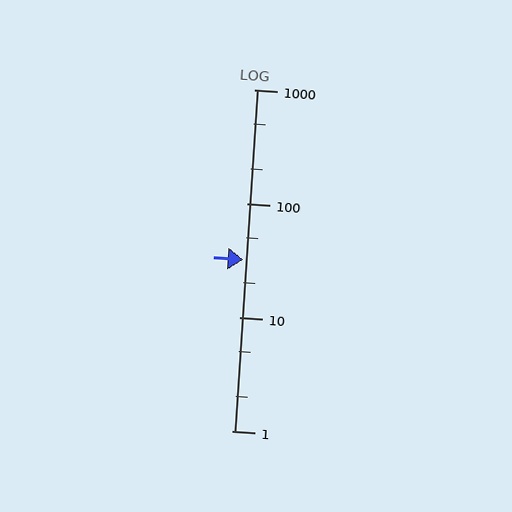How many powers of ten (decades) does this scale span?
The scale spans 3 decades, from 1 to 1000.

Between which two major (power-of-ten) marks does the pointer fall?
The pointer is between 10 and 100.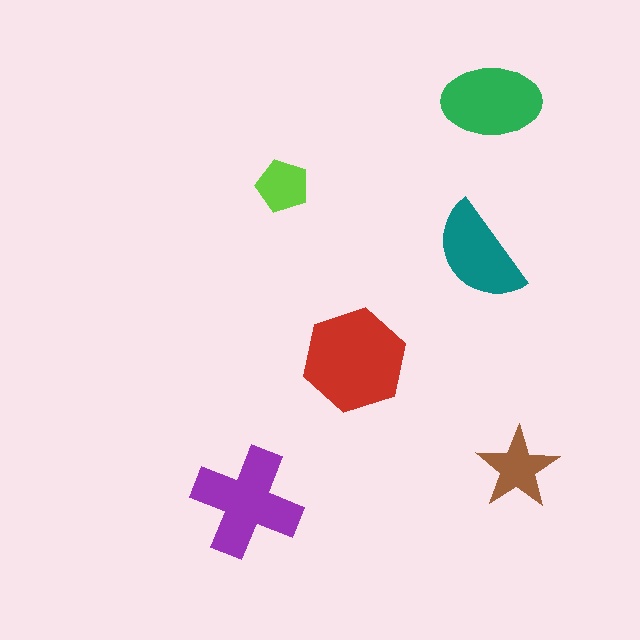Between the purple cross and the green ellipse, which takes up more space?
The purple cross.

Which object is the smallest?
The lime pentagon.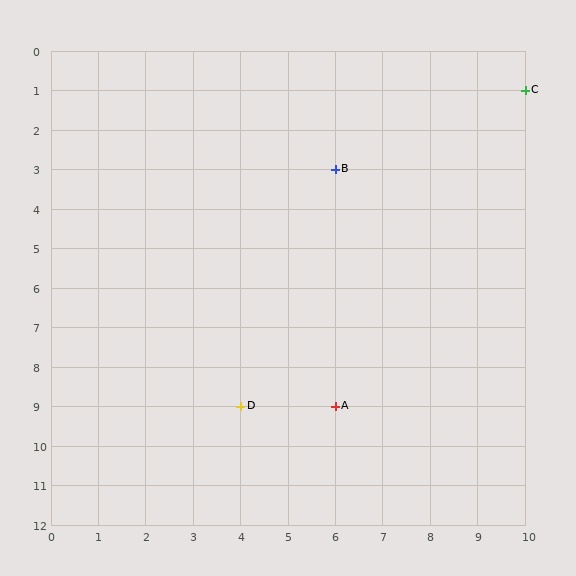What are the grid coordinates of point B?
Point B is at grid coordinates (6, 3).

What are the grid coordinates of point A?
Point A is at grid coordinates (6, 9).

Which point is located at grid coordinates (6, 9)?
Point A is at (6, 9).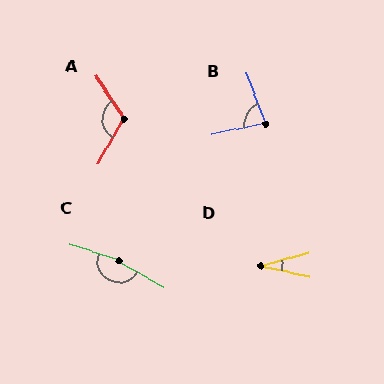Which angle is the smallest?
D, at approximately 28 degrees.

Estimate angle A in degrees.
Approximately 116 degrees.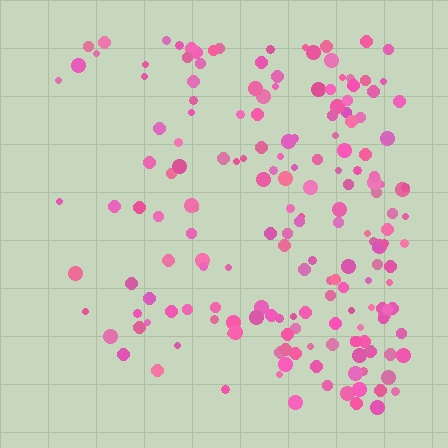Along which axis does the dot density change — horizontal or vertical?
Horizontal.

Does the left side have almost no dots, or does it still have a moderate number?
Still a moderate number, just noticeably fewer than the right.